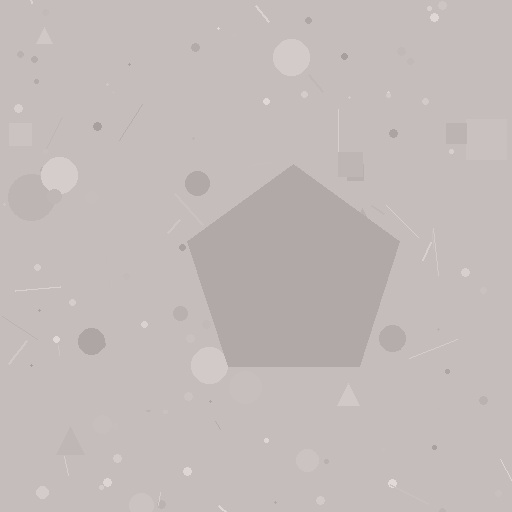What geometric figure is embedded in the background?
A pentagon is embedded in the background.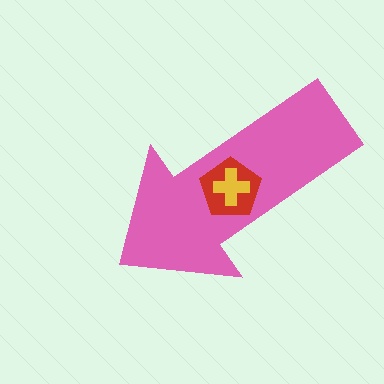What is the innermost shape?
The yellow cross.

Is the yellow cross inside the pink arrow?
Yes.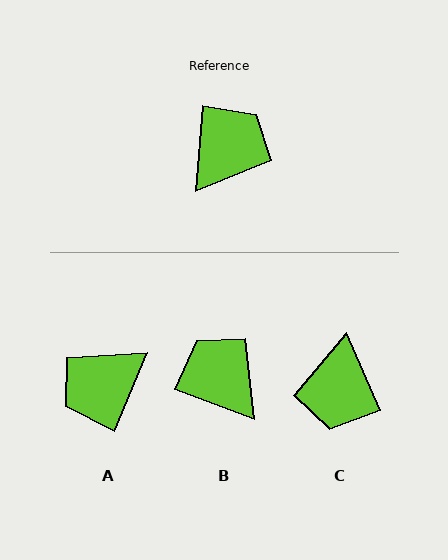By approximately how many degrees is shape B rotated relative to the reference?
Approximately 75 degrees counter-clockwise.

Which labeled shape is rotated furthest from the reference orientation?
A, about 162 degrees away.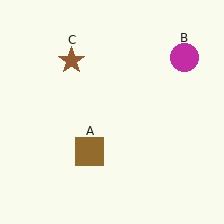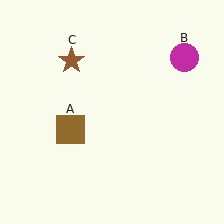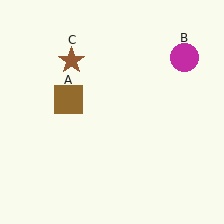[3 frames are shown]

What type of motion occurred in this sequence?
The brown square (object A) rotated clockwise around the center of the scene.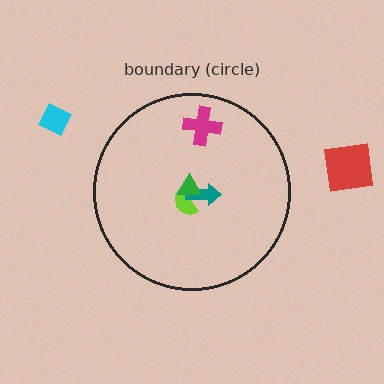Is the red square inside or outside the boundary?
Outside.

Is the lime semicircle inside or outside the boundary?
Inside.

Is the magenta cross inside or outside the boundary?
Inside.